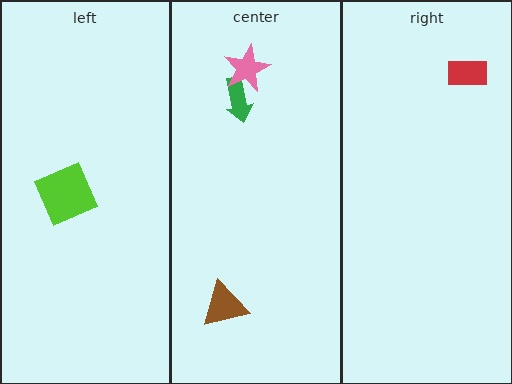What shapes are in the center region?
The brown triangle, the green arrow, the pink star.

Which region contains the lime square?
The left region.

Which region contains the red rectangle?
The right region.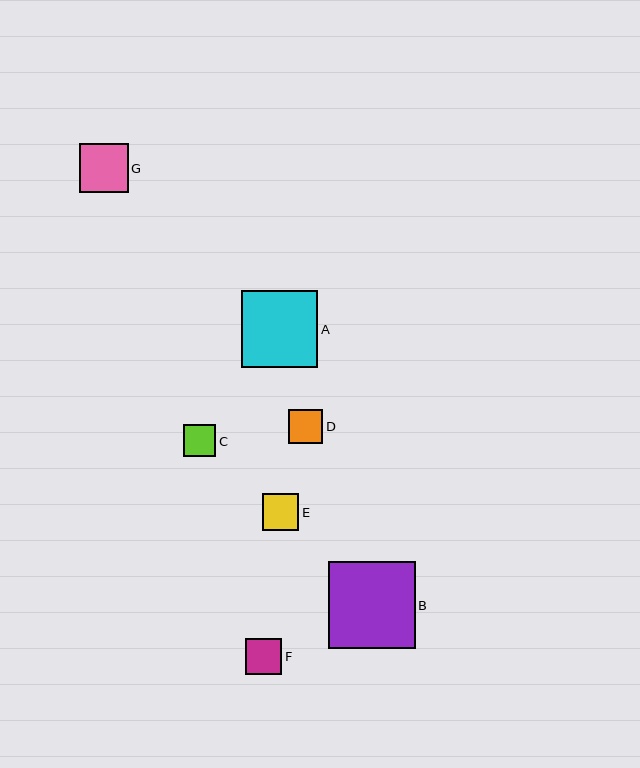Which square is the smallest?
Square C is the smallest with a size of approximately 32 pixels.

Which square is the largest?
Square B is the largest with a size of approximately 87 pixels.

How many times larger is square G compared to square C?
Square G is approximately 1.5 times the size of square C.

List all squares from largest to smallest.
From largest to smallest: B, A, G, E, F, D, C.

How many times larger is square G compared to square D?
Square G is approximately 1.4 times the size of square D.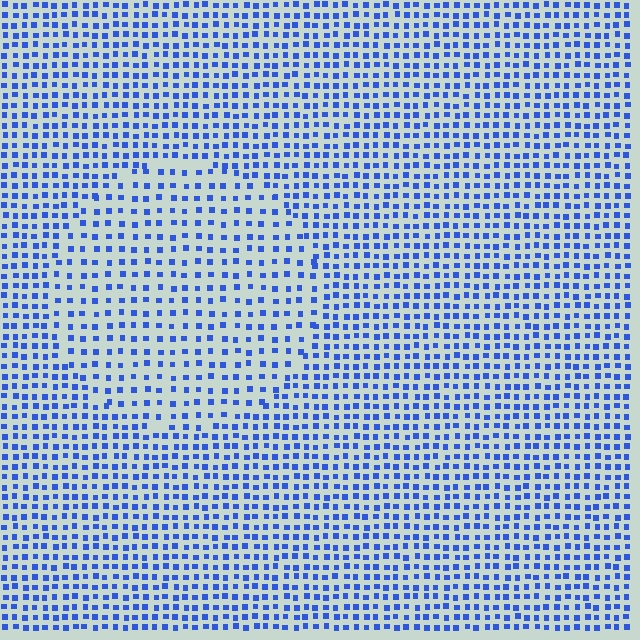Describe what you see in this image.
The image contains small blue elements arranged at two different densities. A circle-shaped region is visible where the elements are less densely packed than the surrounding area.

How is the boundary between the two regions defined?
The boundary is defined by a change in element density (approximately 1.6x ratio). All elements are the same color, size, and shape.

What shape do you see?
I see a circle.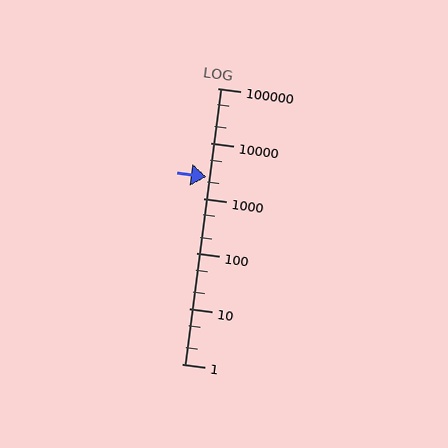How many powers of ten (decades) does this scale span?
The scale spans 5 decades, from 1 to 100000.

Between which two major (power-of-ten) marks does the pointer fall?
The pointer is between 1000 and 10000.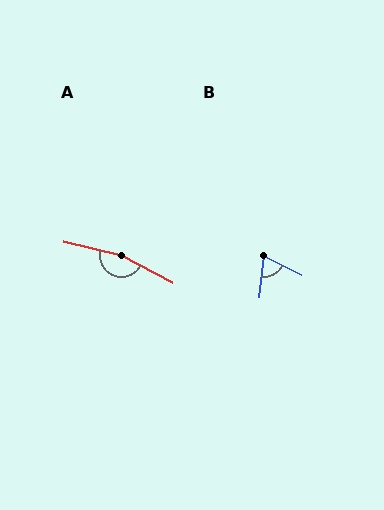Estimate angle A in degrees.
Approximately 166 degrees.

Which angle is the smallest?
B, at approximately 69 degrees.